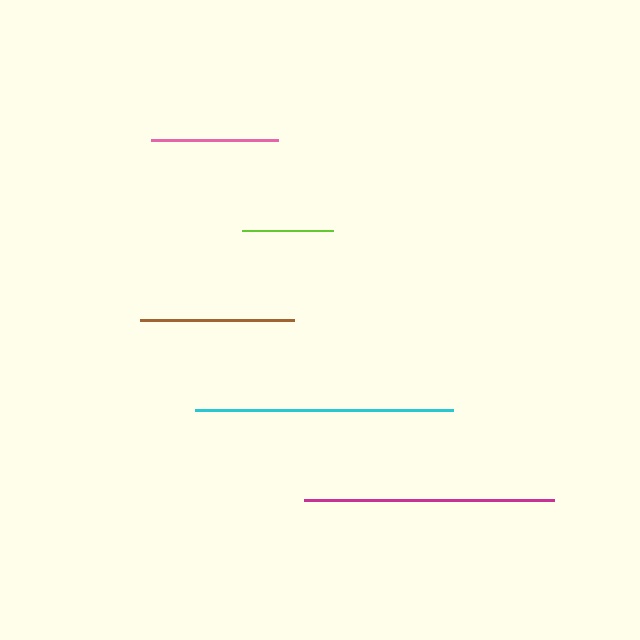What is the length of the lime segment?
The lime segment is approximately 91 pixels long.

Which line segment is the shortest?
The lime line is the shortest at approximately 91 pixels.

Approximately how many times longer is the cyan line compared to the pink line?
The cyan line is approximately 2.0 times the length of the pink line.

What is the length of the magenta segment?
The magenta segment is approximately 250 pixels long.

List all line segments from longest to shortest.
From longest to shortest: cyan, magenta, brown, pink, lime.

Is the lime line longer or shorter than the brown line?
The brown line is longer than the lime line.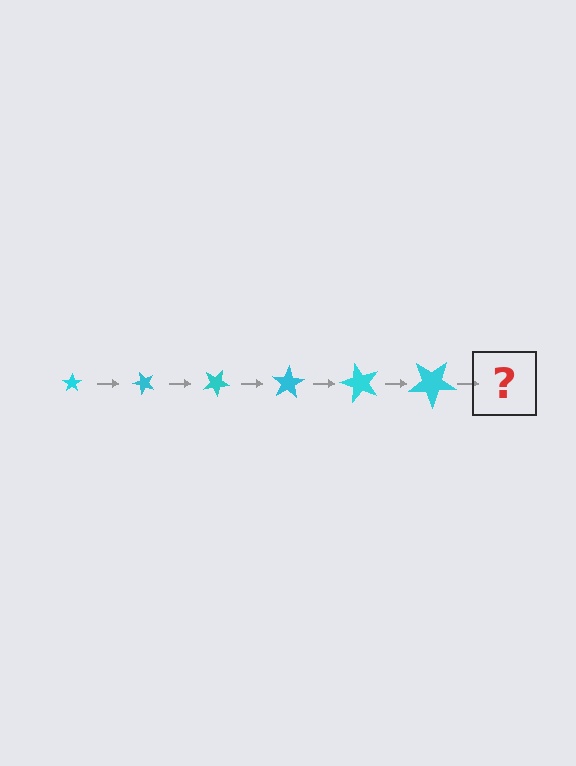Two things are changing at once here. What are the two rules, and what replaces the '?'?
The two rules are that the star grows larger each step and it rotates 50 degrees each step. The '?' should be a star, larger than the previous one and rotated 300 degrees from the start.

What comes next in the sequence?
The next element should be a star, larger than the previous one and rotated 300 degrees from the start.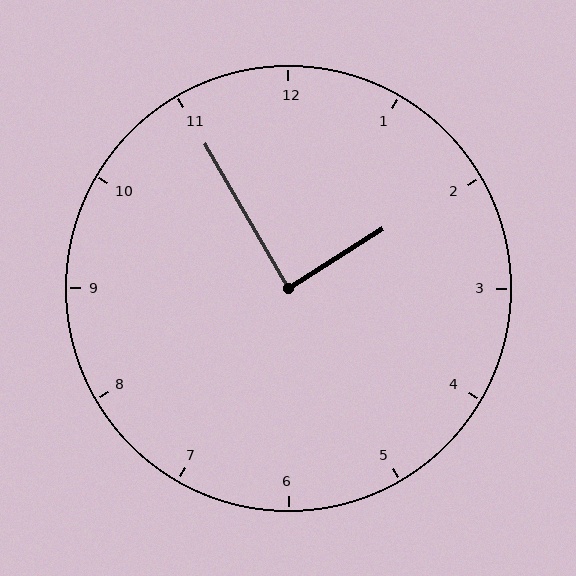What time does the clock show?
1:55.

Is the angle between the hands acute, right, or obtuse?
It is right.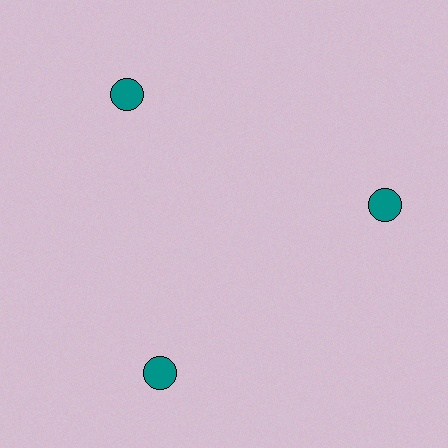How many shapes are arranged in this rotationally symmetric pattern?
There are 3 shapes, arranged in 3 groups of 1.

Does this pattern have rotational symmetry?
Yes, this pattern has 3-fold rotational symmetry. It looks the same after rotating 120 degrees around the center.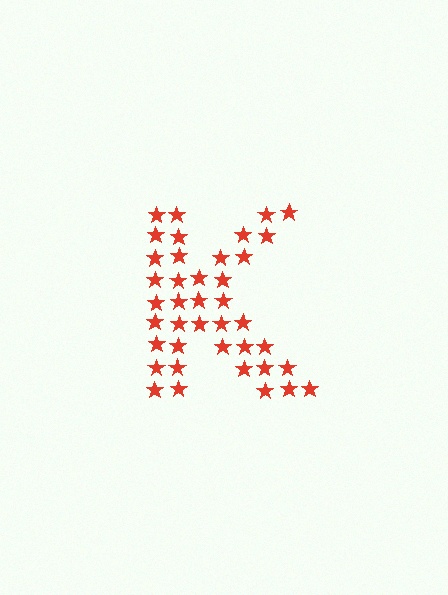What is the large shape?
The large shape is the letter K.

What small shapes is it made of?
It is made of small stars.